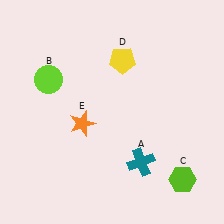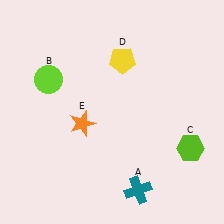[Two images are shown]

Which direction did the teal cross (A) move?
The teal cross (A) moved down.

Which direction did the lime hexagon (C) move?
The lime hexagon (C) moved up.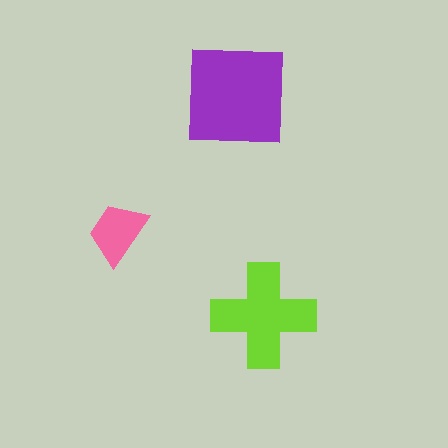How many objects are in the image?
There are 3 objects in the image.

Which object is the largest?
The purple square.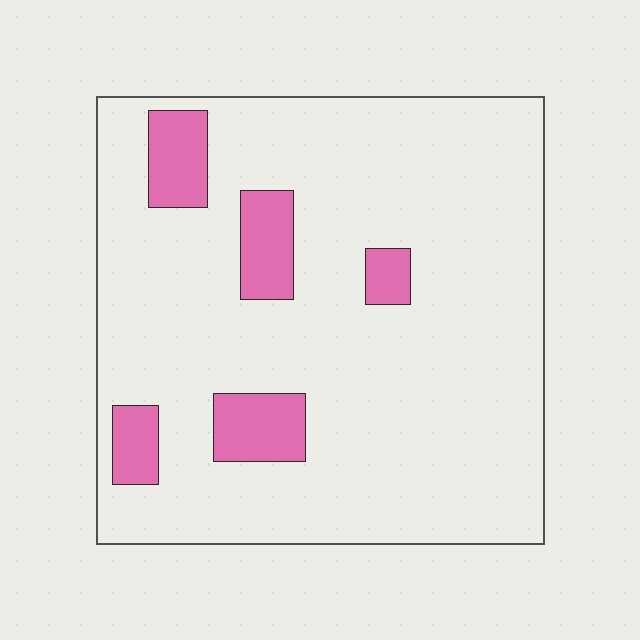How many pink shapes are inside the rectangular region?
5.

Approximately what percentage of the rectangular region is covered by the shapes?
Approximately 10%.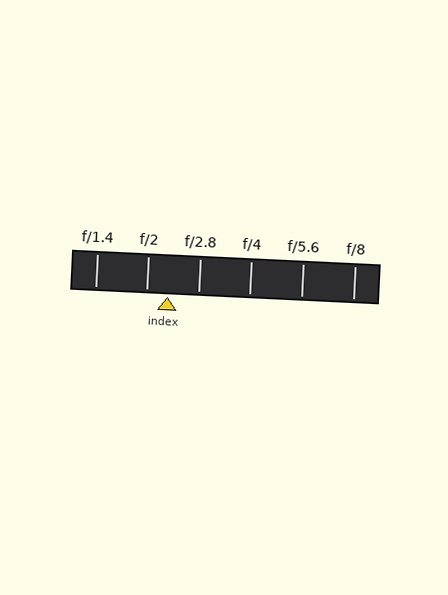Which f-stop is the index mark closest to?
The index mark is closest to f/2.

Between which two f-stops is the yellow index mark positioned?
The index mark is between f/2 and f/2.8.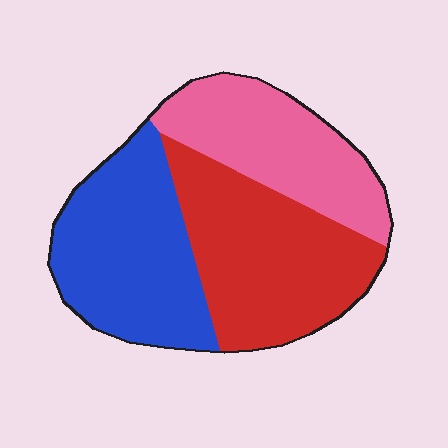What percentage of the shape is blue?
Blue covers about 35% of the shape.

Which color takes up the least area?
Pink, at roughly 30%.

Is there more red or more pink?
Red.